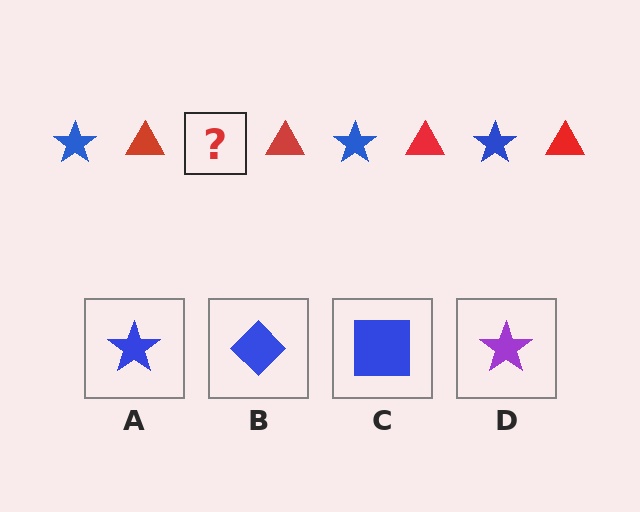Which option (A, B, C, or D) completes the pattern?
A.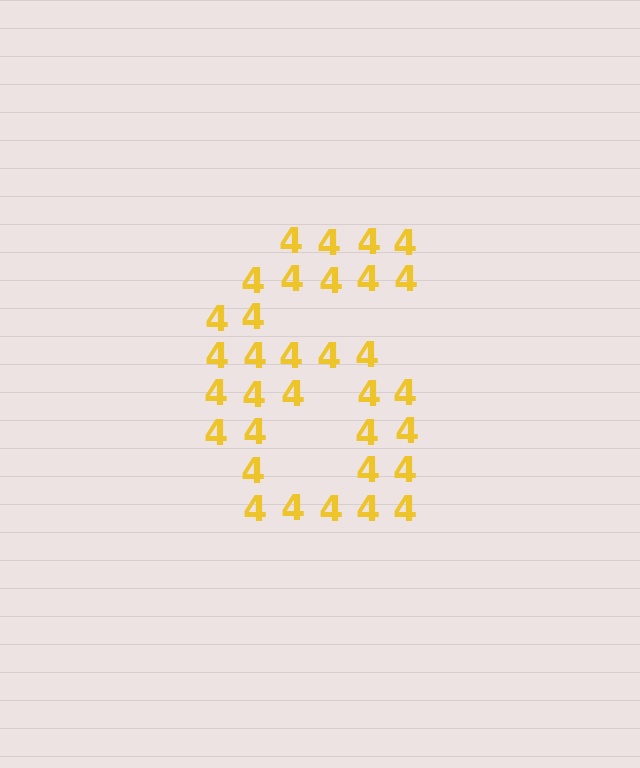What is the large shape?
The large shape is the digit 6.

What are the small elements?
The small elements are digit 4's.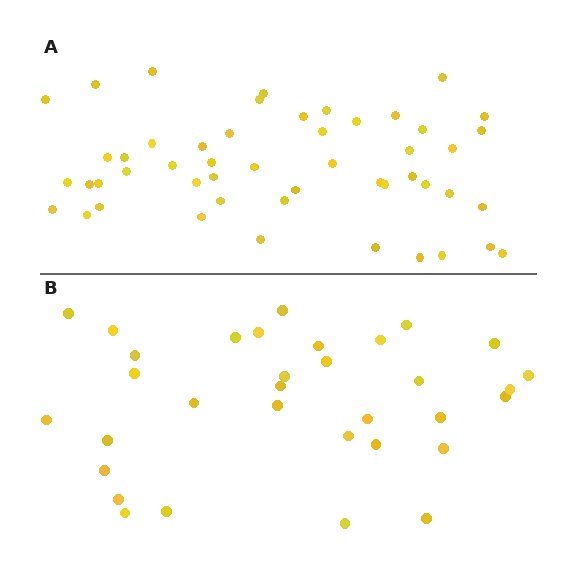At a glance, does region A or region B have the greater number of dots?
Region A (the top region) has more dots.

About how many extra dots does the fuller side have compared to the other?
Region A has approximately 15 more dots than region B.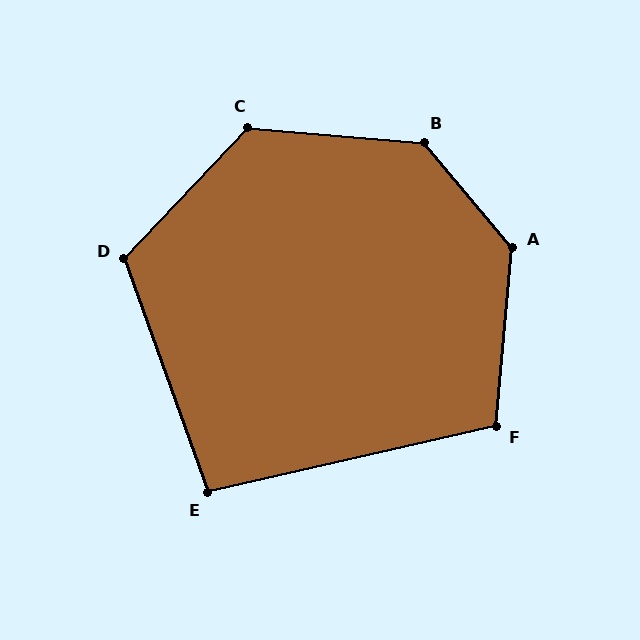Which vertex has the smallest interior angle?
E, at approximately 97 degrees.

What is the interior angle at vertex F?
Approximately 108 degrees (obtuse).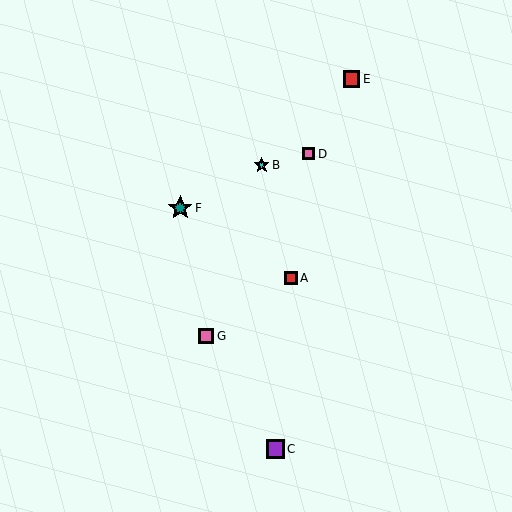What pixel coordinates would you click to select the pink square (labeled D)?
Click at (308, 154) to select the pink square D.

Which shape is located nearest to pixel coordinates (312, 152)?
The pink square (labeled D) at (308, 154) is nearest to that location.